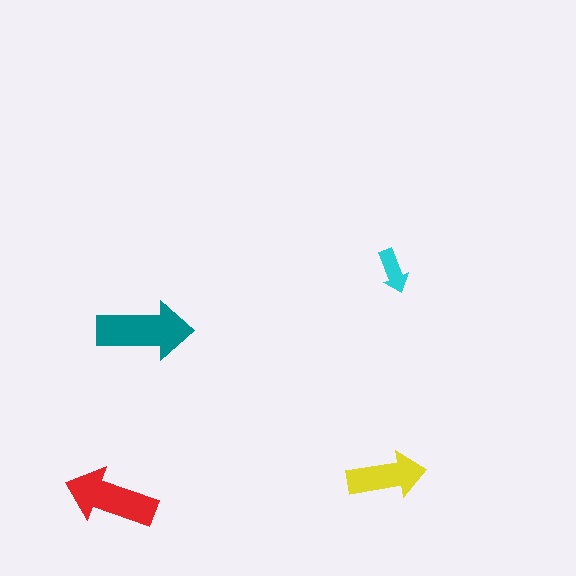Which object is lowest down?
The red arrow is bottommost.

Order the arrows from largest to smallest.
the teal one, the red one, the yellow one, the cyan one.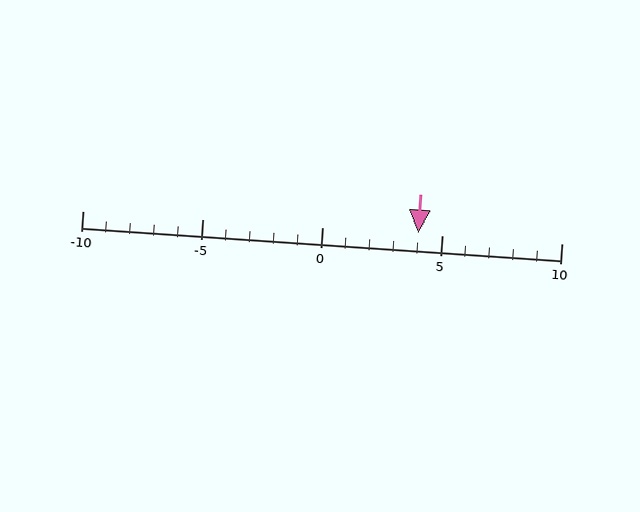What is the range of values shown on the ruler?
The ruler shows values from -10 to 10.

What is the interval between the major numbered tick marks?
The major tick marks are spaced 5 units apart.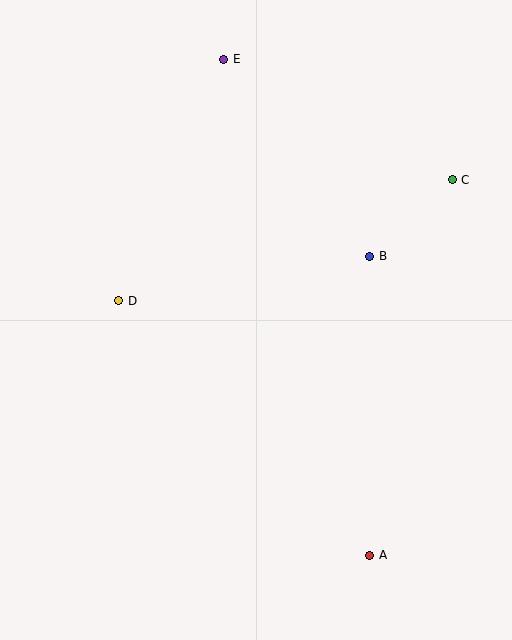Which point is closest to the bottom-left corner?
Point D is closest to the bottom-left corner.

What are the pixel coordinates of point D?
Point D is at (119, 301).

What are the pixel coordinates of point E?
Point E is at (224, 59).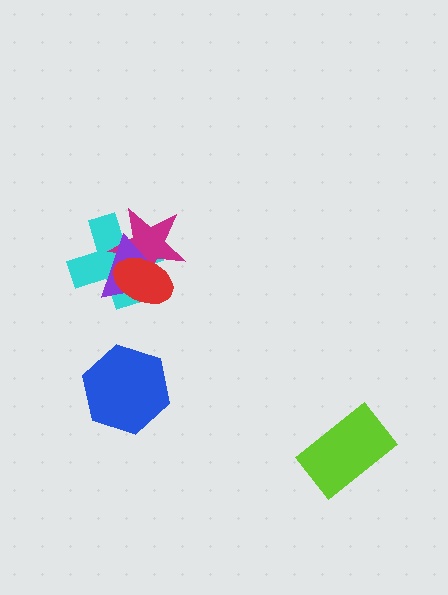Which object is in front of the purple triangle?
The red ellipse is in front of the purple triangle.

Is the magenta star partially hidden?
Yes, it is partially covered by another shape.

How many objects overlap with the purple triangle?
3 objects overlap with the purple triangle.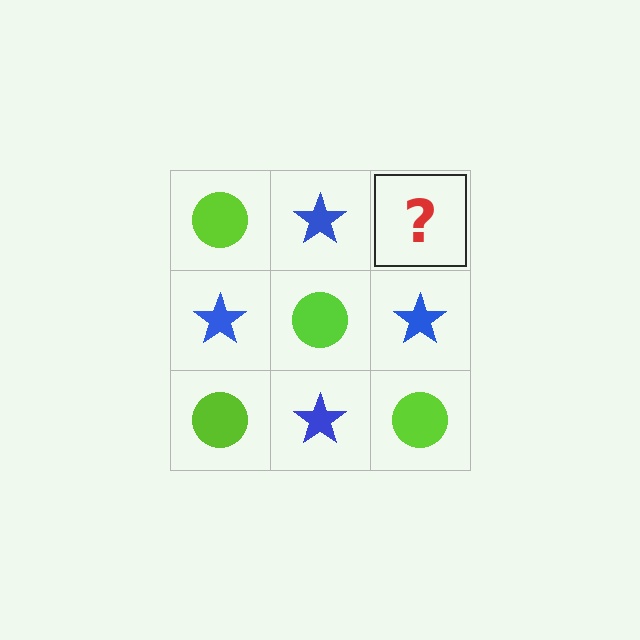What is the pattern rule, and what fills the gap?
The rule is that it alternates lime circle and blue star in a checkerboard pattern. The gap should be filled with a lime circle.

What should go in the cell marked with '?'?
The missing cell should contain a lime circle.